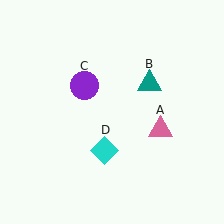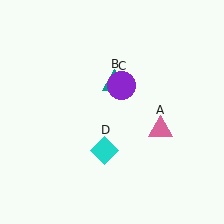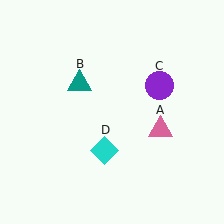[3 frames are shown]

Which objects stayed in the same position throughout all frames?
Pink triangle (object A) and cyan diamond (object D) remained stationary.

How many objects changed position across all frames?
2 objects changed position: teal triangle (object B), purple circle (object C).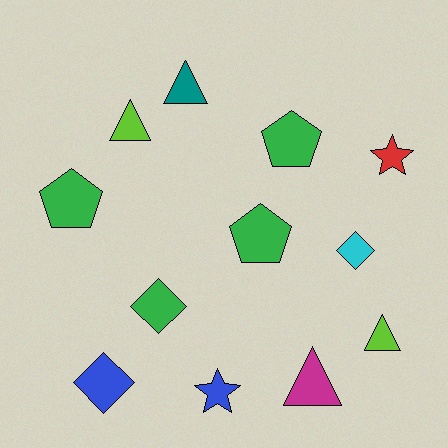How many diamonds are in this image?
There are 3 diamonds.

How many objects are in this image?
There are 12 objects.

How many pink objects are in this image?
There are no pink objects.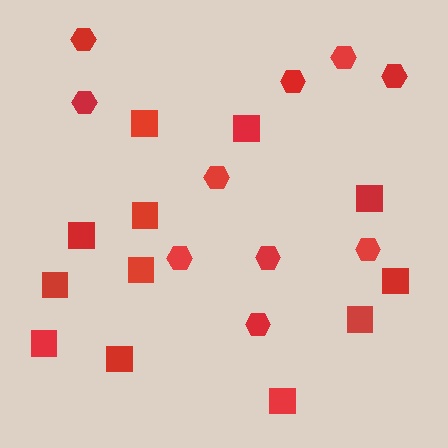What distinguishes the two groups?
There are 2 groups: one group of squares (12) and one group of hexagons (10).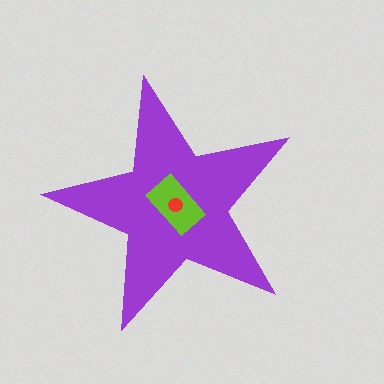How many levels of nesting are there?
3.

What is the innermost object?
The red circle.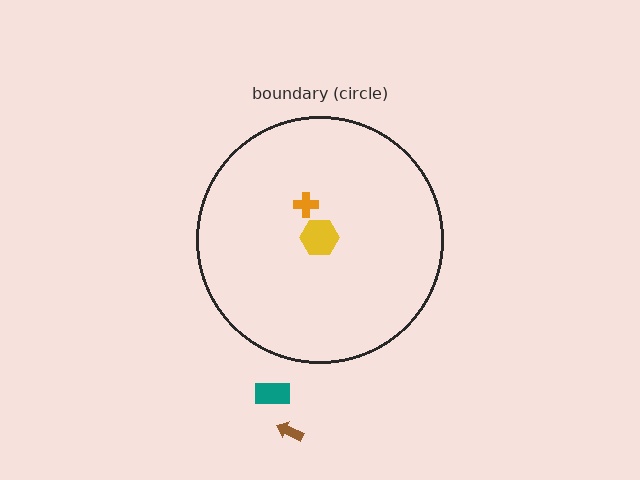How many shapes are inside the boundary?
2 inside, 2 outside.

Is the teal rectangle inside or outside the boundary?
Outside.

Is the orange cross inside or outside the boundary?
Inside.